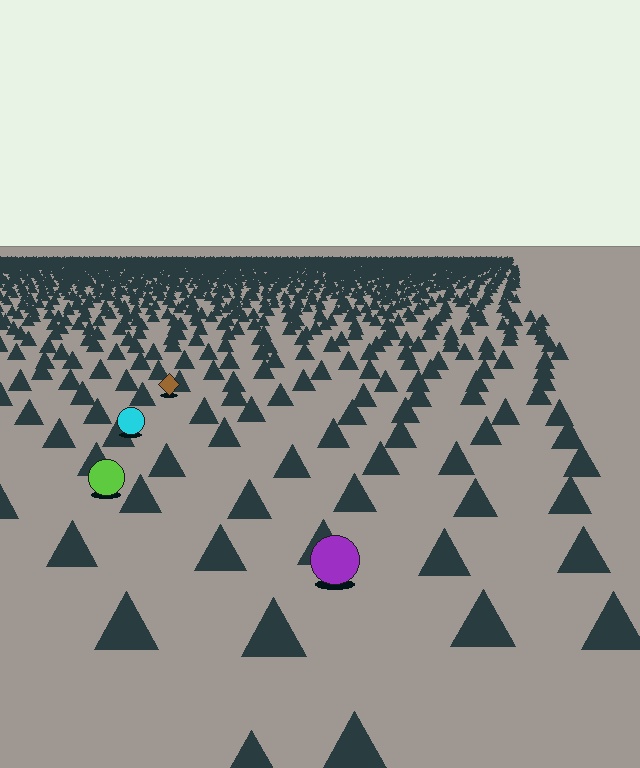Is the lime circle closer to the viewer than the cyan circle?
Yes. The lime circle is closer — you can tell from the texture gradient: the ground texture is coarser near it.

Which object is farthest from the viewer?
The brown diamond is farthest from the viewer. It appears smaller and the ground texture around it is denser.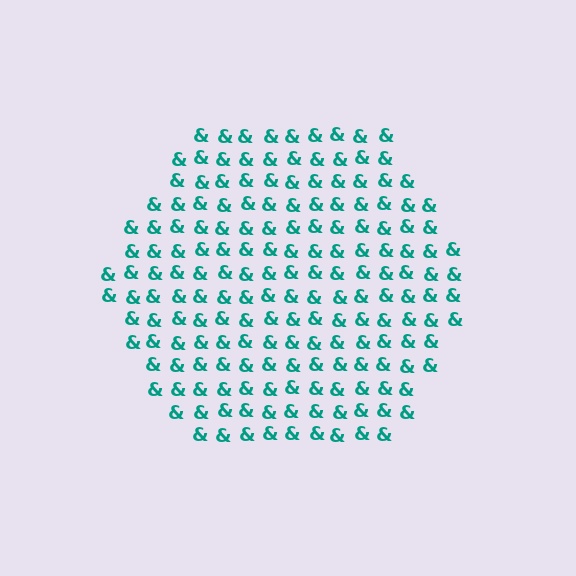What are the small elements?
The small elements are ampersands.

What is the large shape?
The large shape is a hexagon.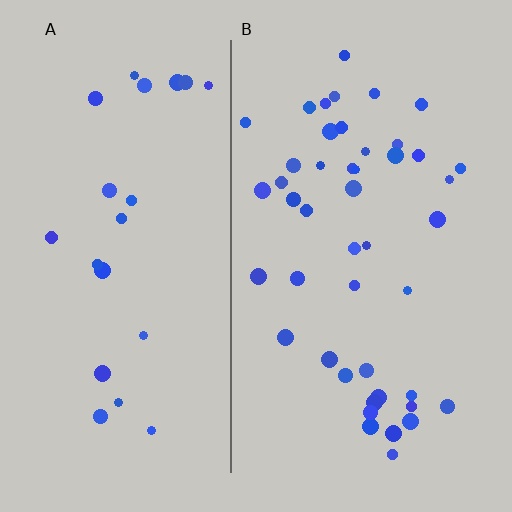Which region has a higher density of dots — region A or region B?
B (the right).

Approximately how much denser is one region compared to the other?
Approximately 2.1× — region B over region A.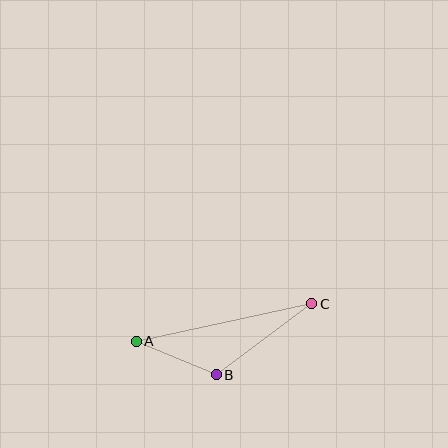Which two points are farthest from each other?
Points A and C are farthest from each other.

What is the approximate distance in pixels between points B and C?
The distance between B and C is approximately 119 pixels.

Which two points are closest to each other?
Points A and B are closest to each other.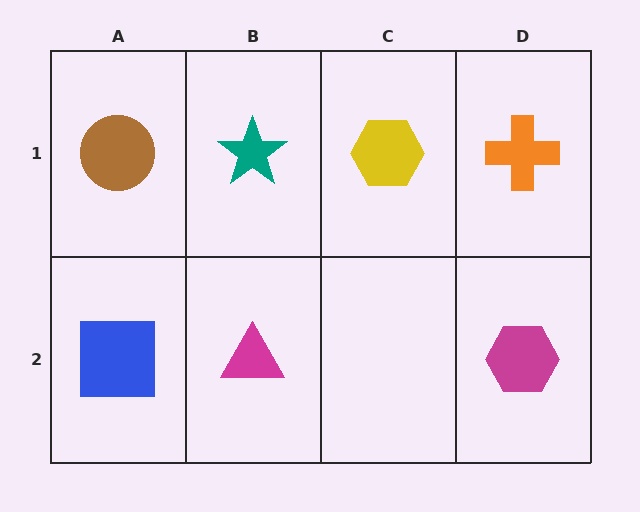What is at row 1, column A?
A brown circle.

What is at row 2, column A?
A blue square.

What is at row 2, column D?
A magenta hexagon.